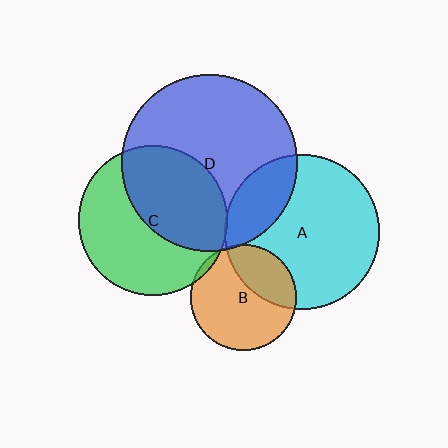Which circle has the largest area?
Circle D (blue).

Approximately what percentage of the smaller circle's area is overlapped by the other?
Approximately 20%.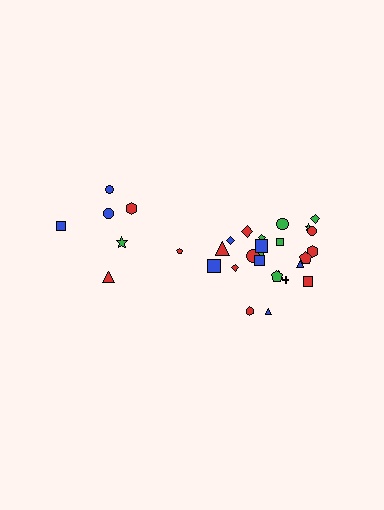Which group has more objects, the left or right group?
The right group.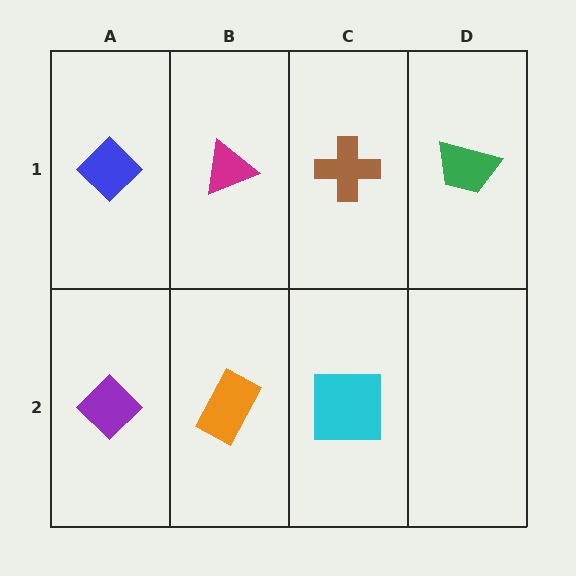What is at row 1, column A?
A blue diamond.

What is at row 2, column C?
A cyan square.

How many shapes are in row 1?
4 shapes.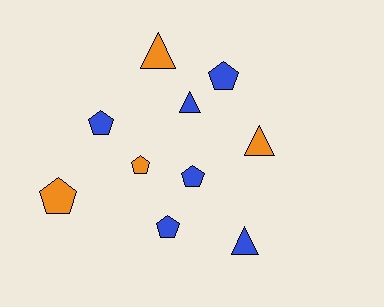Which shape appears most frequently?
Pentagon, with 6 objects.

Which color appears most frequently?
Blue, with 6 objects.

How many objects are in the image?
There are 10 objects.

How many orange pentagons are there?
There are 2 orange pentagons.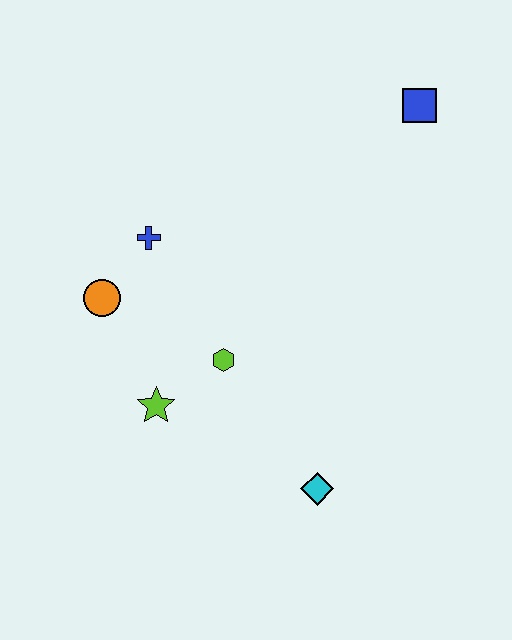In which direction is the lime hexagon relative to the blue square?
The lime hexagon is below the blue square.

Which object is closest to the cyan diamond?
The lime hexagon is closest to the cyan diamond.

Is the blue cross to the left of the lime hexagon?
Yes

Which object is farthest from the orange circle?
The blue square is farthest from the orange circle.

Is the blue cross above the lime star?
Yes